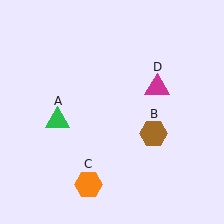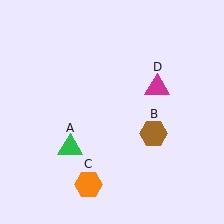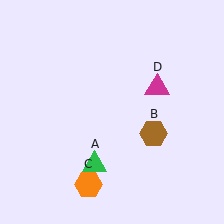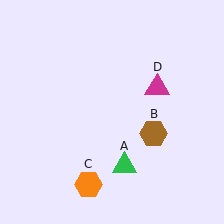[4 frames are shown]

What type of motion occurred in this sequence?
The green triangle (object A) rotated counterclockwise around the center of the scene.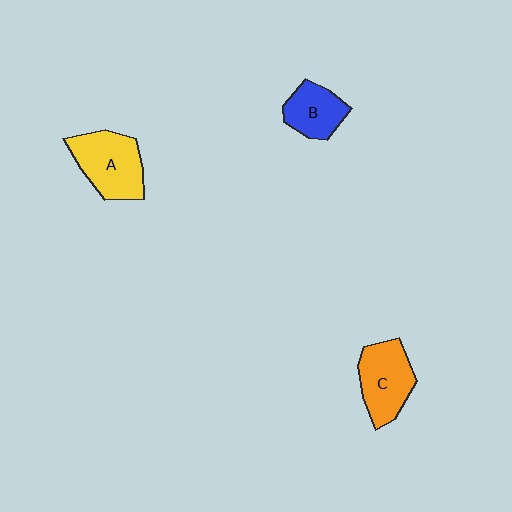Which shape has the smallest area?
Shape B (blue).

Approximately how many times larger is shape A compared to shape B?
Approximately 1.5 times.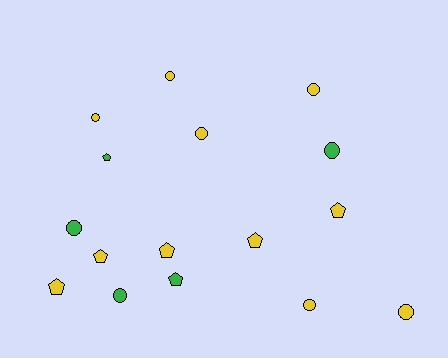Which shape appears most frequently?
Circle, with 9 objects.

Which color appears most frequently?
Yellow, with 11 objects.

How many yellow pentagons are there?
There are 5 yellow pentagons.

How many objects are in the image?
There are 16 objects.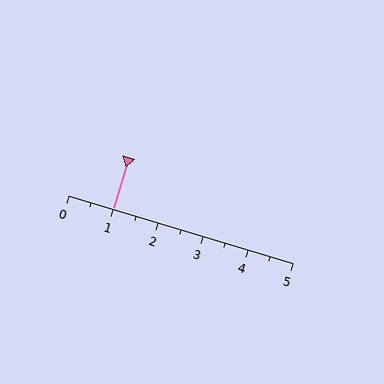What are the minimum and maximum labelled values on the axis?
The axis runs from 0 to 5.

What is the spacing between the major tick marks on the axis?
The major ticks are spaced 1 apart.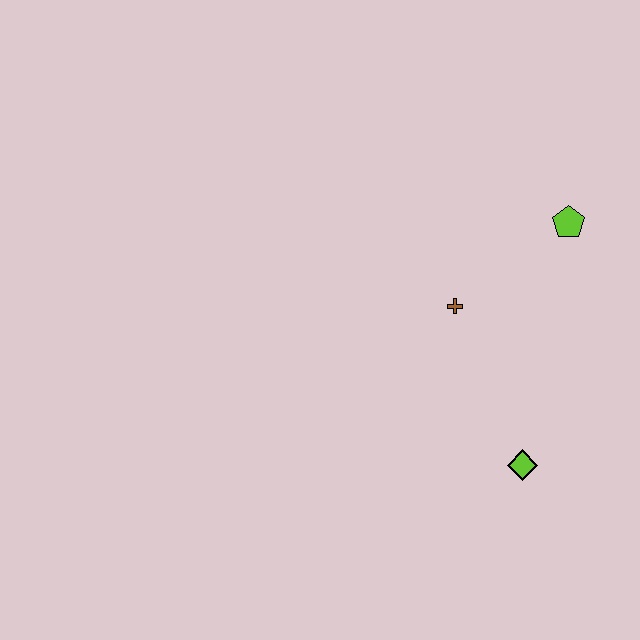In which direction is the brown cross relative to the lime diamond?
The brown cross is above the lime diamond.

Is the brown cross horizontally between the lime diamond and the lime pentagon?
No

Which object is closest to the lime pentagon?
The brown cross is closest to the lime pentagon.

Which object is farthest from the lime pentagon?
The lime diamond is farthest from the lime pentagon.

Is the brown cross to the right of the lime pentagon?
No